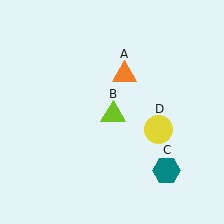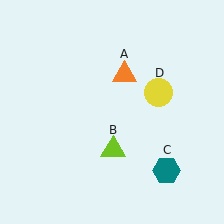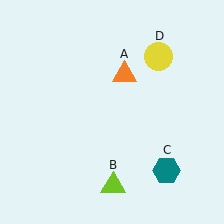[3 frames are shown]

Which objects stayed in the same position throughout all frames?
Orange triangle (object A) and teal hexagon (object C) remained stationary.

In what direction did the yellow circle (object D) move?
The yellow circle (object D) moved up.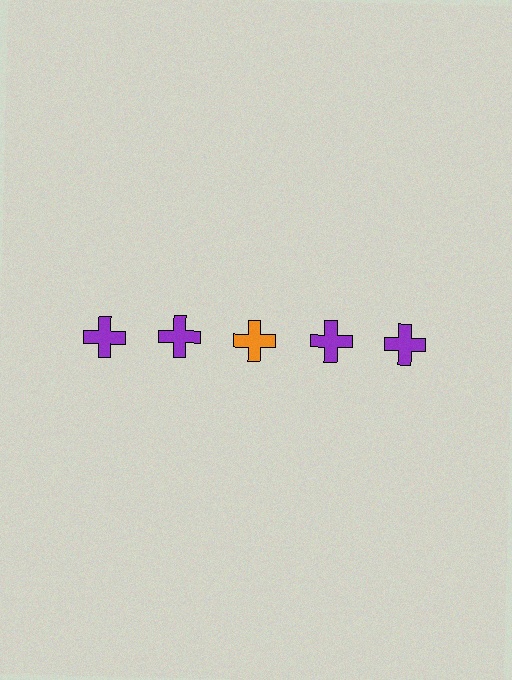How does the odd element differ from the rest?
It has a different color: orange instead of purple.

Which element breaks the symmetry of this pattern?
The orange cross in the top row, center column breaks the symmetry. All other shapes are purple crosses.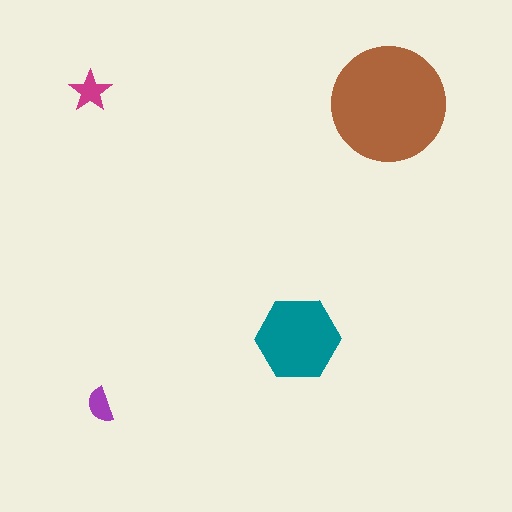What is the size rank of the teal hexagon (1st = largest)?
2nd.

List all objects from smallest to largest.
The purple semicircle, the magenta star, the teal hexagon, the brown circle.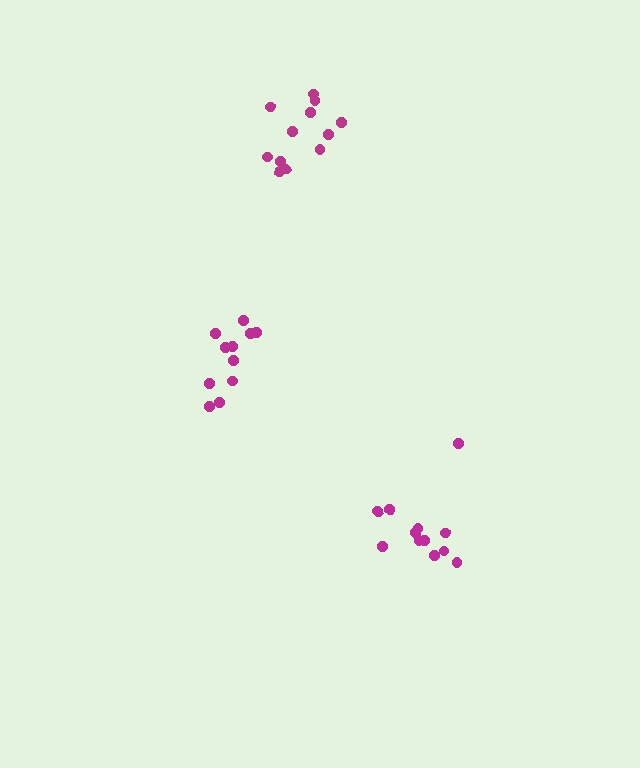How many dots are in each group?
Group 1: 12 dots, Group 2: 11 dots, Group 3: 12 dots (35 total).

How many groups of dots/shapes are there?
There are 3 groups.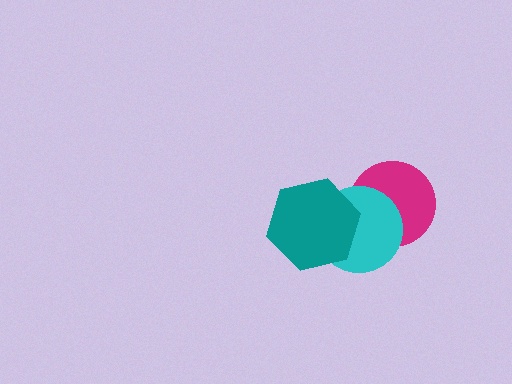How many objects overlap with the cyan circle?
2 objects overlap with the cyan circle.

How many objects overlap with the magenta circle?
2 objects overlap with the magenta circle.